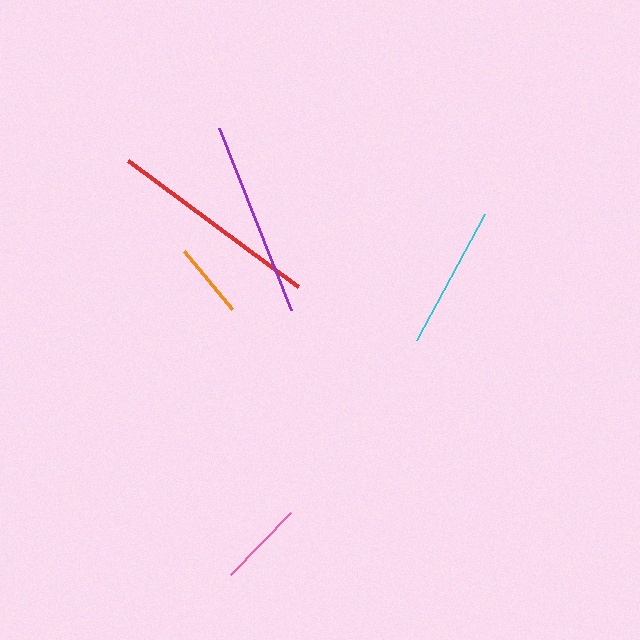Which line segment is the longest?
The red line is the longest at approximately 211 pixels.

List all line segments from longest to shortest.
From longest to shortest: red, purple, cyan, pink, orange.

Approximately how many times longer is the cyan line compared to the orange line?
The cyan line is approximately 1.9 times the length of the orange line.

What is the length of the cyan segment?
The cyan segment is approximately 143 pixels long.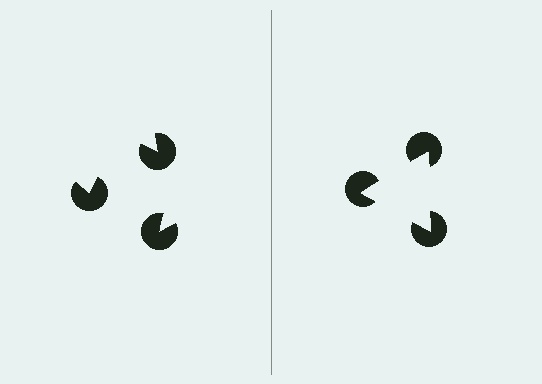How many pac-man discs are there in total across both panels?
6 — 3 on each side.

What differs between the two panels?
The pac-man discs are positioned identically on both sides; only the wedge orientations differ. On the right they align to a triangle; on the left they are misaligned.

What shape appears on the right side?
An illusory triangle.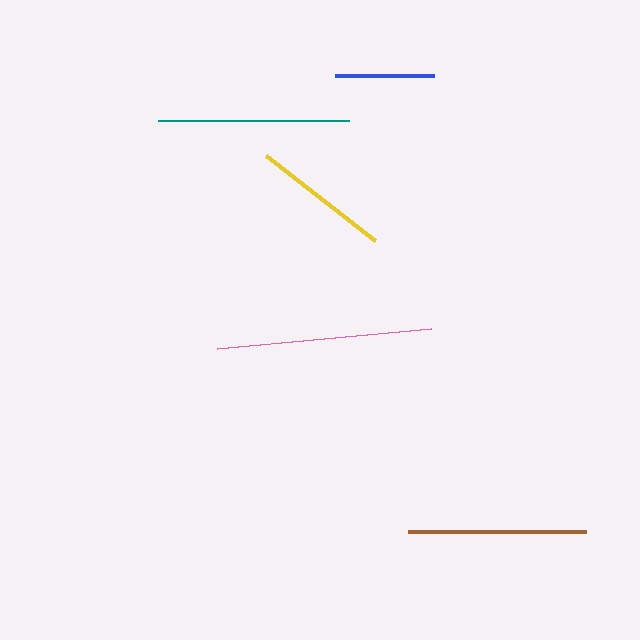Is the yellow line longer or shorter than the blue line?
The yellow line is longer than the blue line.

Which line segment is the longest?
The pink line is the longest at approximately 216 pixels.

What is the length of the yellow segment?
The yellow segment is approximately 138 pixels long.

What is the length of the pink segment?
The pink segment is approximately 216 pixels long.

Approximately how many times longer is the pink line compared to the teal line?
The pink line is approximately 1.1 times the length of the teal line.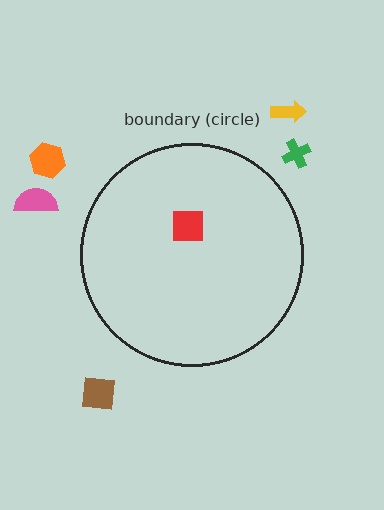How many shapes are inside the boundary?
1 inside, 5 outside.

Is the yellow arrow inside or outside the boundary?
Outside.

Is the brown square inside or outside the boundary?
Outside.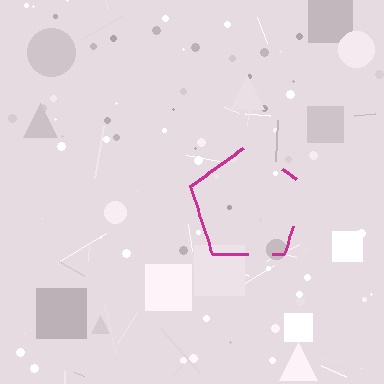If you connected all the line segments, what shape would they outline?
They would outline a pentagon.